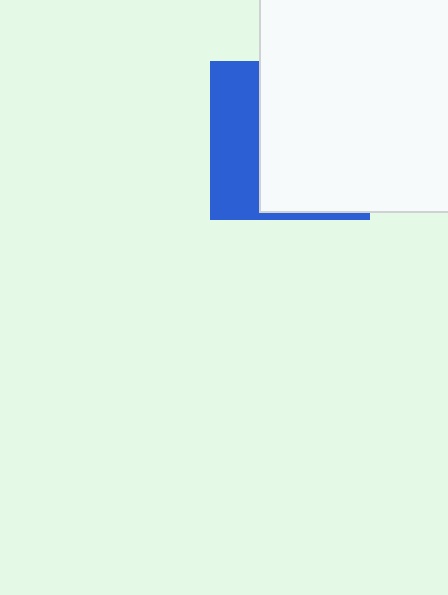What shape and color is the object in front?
The object in front is a white rectangle.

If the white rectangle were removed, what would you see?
You would see the complete blue square.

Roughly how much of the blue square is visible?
A small part of it is visible (roughly 34%).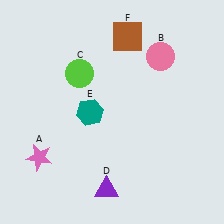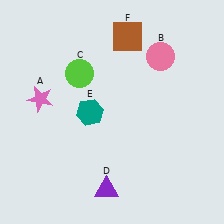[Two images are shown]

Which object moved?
The pink star (A) moved up.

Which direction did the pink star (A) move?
The pink star (A) moved up.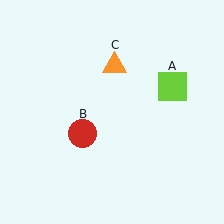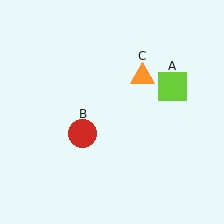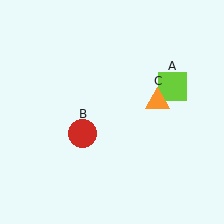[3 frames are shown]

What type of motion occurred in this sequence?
The orange triangle (object C) rotated clockwise around the center of the scene.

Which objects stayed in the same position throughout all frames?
Lime square (object A) and red circle (object B) remained stationary.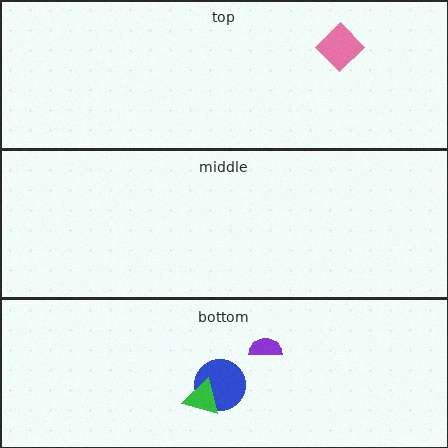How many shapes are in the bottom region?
3.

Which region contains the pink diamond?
The top region.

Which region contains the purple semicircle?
The bottom region.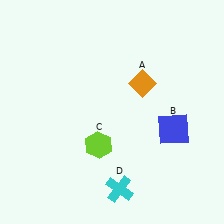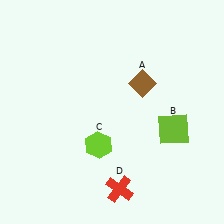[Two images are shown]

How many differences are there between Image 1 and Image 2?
There are 3 differences between the two images.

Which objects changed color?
A changed from orange to brown. B changed from blue to lime. D changed from cyan to red.